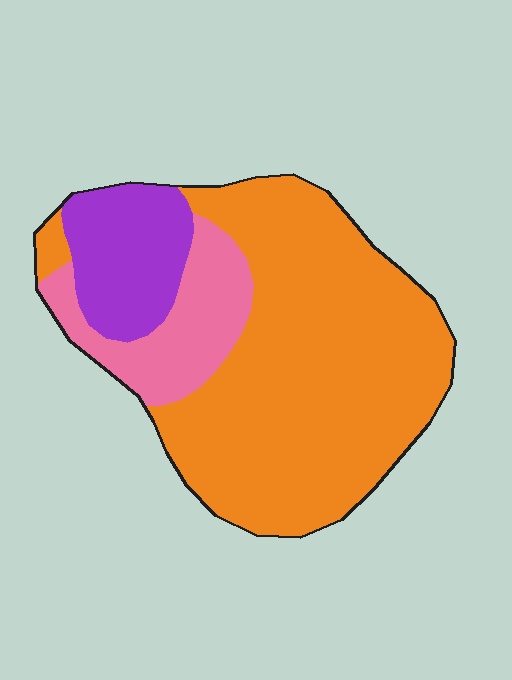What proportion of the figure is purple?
Purple takes up about one sixth (1/6) of the figure.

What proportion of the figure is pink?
Pink takes up about one sixth (1/6) of the figure.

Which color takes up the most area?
Orange, at roughly 70%.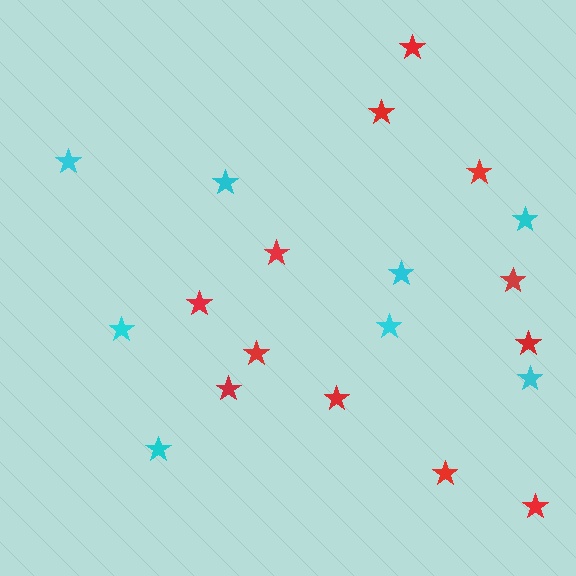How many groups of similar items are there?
There are 2 groups: one group of red stars (12) and one group of cyan stars (8).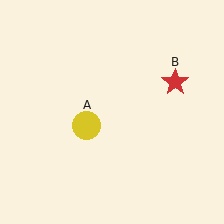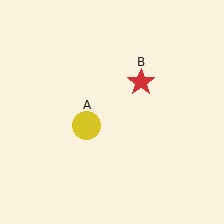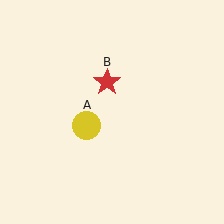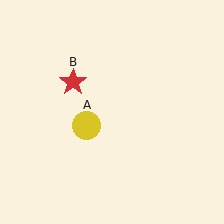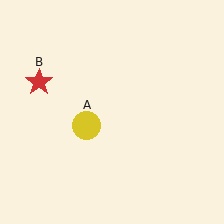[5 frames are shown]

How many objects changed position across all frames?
1 object changed position: red star (object B).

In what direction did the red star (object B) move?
The red star (object B) moved left.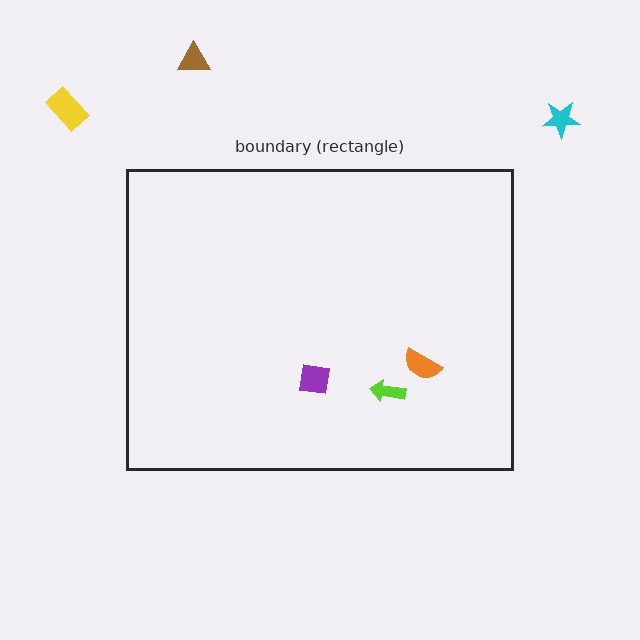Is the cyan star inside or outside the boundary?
Outside.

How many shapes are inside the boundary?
3 inside, 3 outside.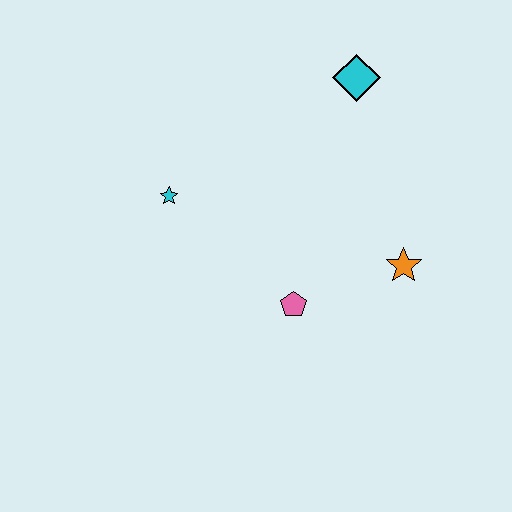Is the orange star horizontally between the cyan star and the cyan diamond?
No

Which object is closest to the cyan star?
The pink pentagon is closest to the cyan star.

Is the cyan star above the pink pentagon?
Yes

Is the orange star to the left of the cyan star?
No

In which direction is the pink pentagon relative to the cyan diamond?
The pink pentagon is below the cyan diamond.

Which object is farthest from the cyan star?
The orange star is farthest from the cyan star.